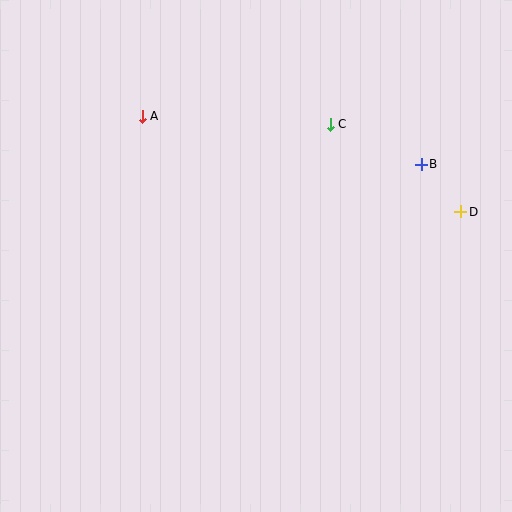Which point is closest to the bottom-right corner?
Point D is closest to the bottom-right corner.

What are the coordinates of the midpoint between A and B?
The midpoint between A and B is at (282, 140).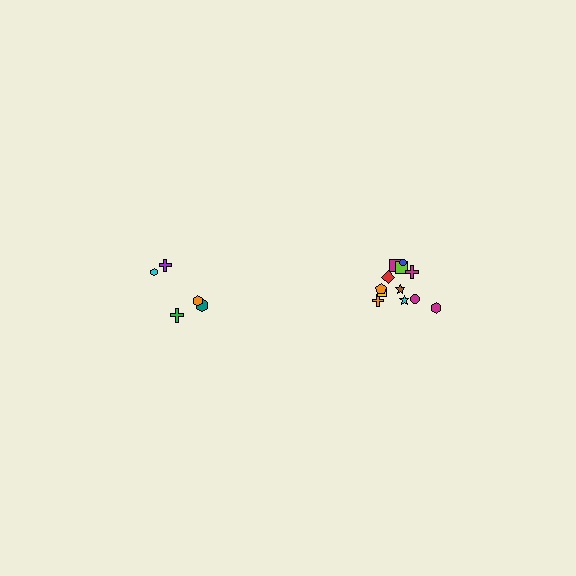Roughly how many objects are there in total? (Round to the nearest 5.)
Roughly 15 objects in total.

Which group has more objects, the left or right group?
The right group.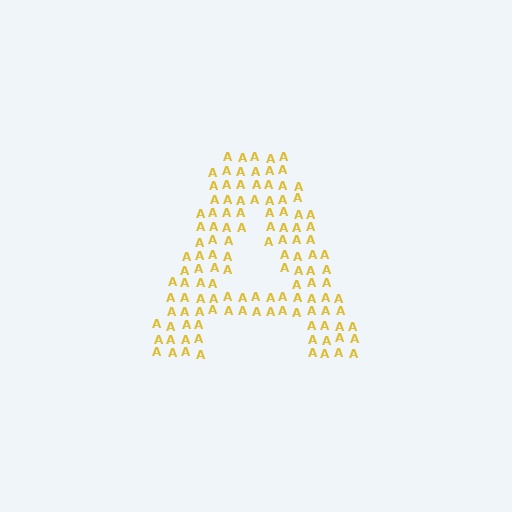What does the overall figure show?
The overall figure shows the letter A.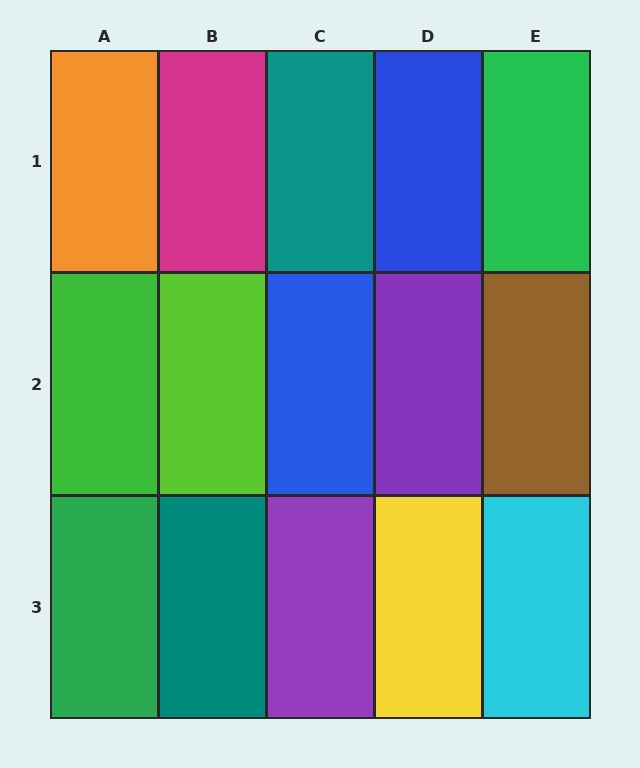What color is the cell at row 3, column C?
Purple.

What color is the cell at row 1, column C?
Teal.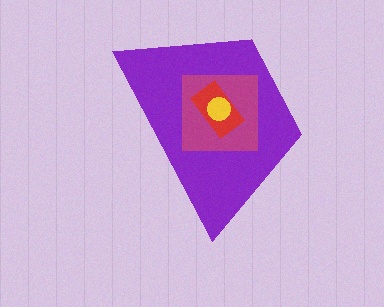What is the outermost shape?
The purple trapezoid.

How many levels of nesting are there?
4.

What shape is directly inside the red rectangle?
The yellow circle.